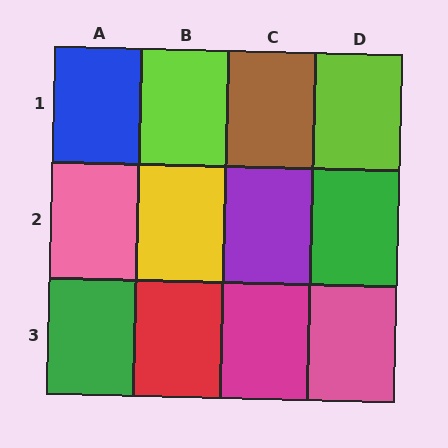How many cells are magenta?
1 cell is magenta.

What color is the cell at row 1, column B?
Lime.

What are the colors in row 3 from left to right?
Green, red, magenta, pink.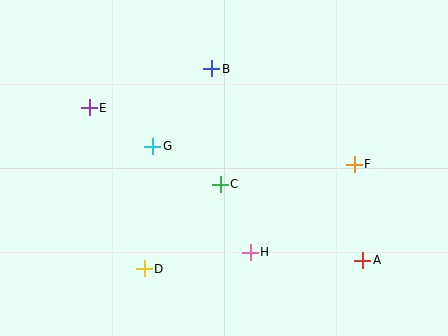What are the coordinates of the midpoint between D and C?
The midpoint between D and C is at (182, 227).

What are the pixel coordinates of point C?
Point C is at (220, 184).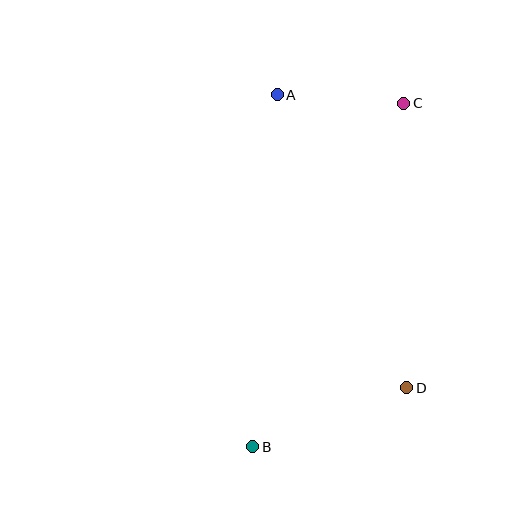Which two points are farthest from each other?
Points B and C are farthest from each other.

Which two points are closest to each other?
Points A and C are closest to each other.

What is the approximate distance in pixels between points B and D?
The distance between B and D is approximately 165 pixels.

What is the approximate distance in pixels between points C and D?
The distance between C and D is approximately 284 pixels.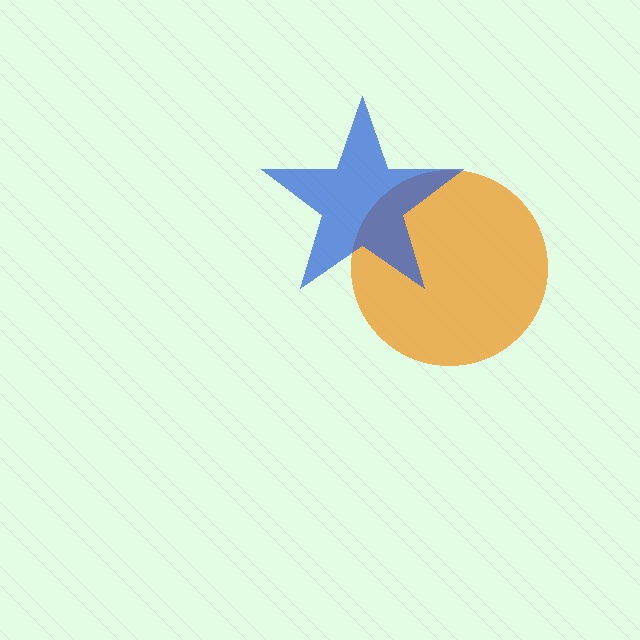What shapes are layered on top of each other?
The layered shapes are: an orange circle, a blue star.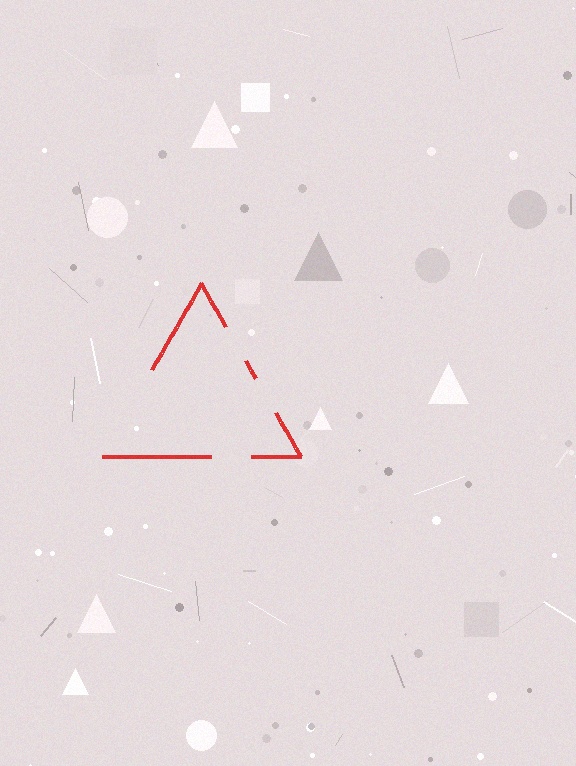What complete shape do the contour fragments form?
The contour fragments form a triangle.